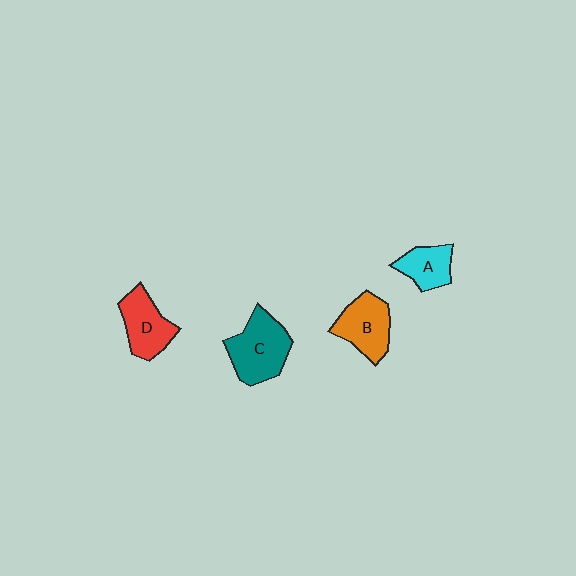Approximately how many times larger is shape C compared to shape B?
Approximately 1.2 times.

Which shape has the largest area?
Shape C (teal).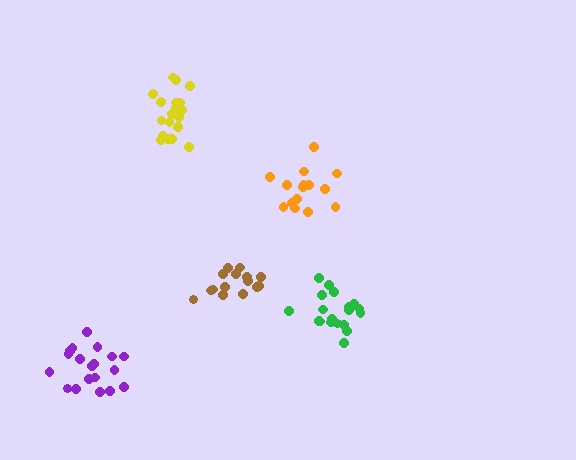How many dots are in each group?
Group 1: 15 dots, Group 2: 19 dots, Group 3: 19 dots, Group 4: 15 dots, Group 5: 20 dots (88 total).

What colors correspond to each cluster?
The clusters are colored: orange, green, yellow, brown, purple.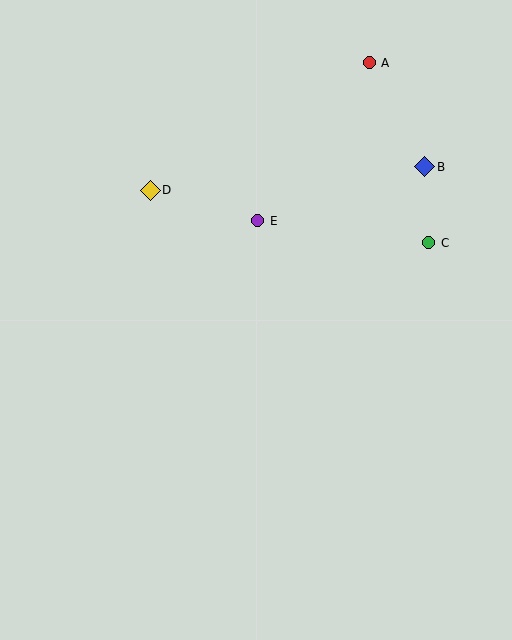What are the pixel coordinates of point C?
Point C is at (429, 243).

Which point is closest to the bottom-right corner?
Point C is closest to the bottom-right corner.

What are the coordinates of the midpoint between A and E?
The midpoint between A and E is at (314, 142).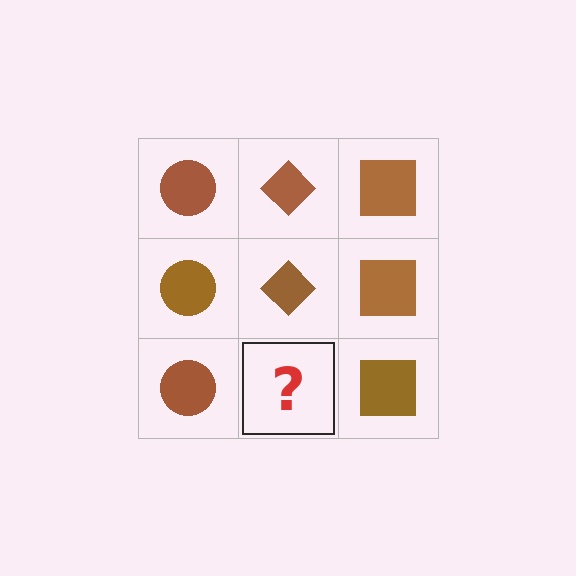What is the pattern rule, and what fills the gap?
The rule is that each column has a consistent shape. The gap should be filled with a brown diamond.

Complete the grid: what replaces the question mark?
The question mark should be replaced with a brown diamond.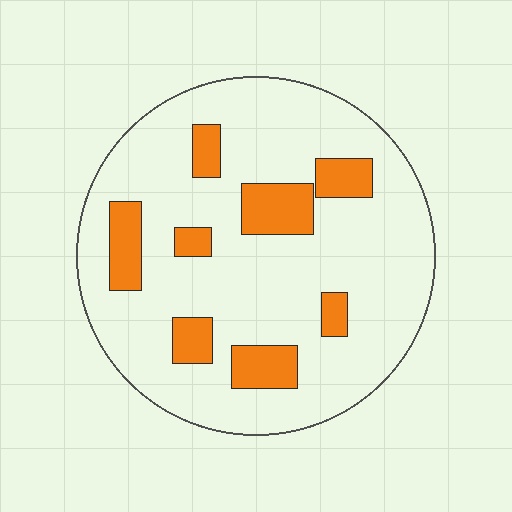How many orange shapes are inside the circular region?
8.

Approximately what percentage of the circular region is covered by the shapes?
Approximately 20%.